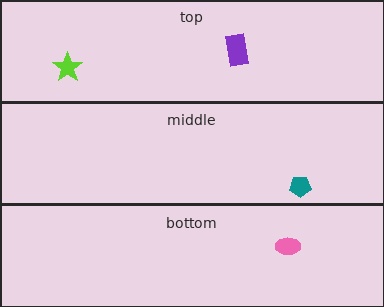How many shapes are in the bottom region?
1.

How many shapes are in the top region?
2.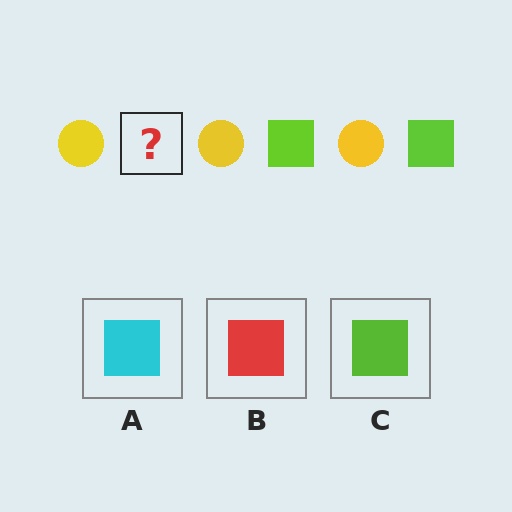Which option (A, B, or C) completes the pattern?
C.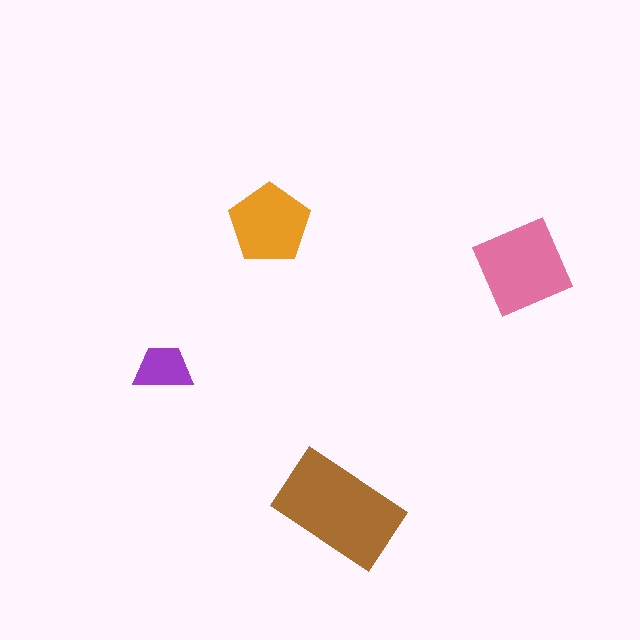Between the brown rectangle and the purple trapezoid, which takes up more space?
The brown rectangle.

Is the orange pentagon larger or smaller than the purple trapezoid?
Larger.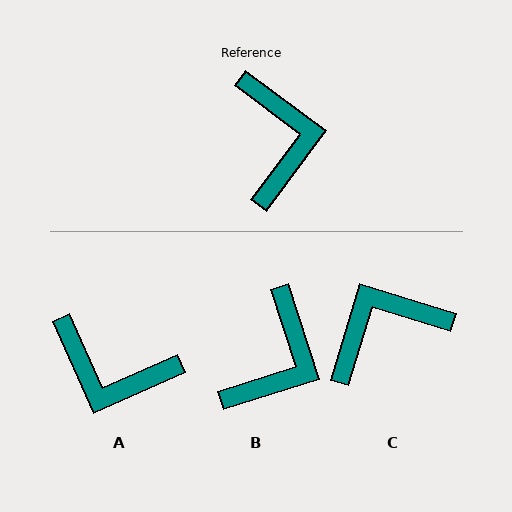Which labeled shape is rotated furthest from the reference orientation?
A, about 119 degrees away.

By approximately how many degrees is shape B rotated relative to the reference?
Approximately 35 degrees clockwise.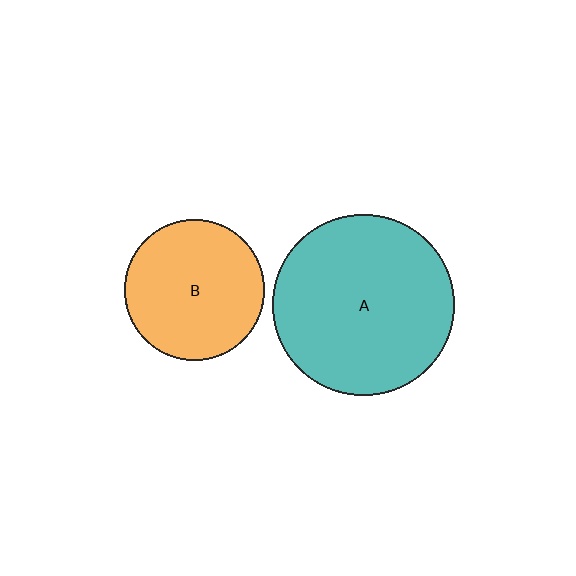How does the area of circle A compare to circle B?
Approximately 1.7 times.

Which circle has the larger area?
Circle A (teal).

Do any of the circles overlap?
No, none of the circles overlap.